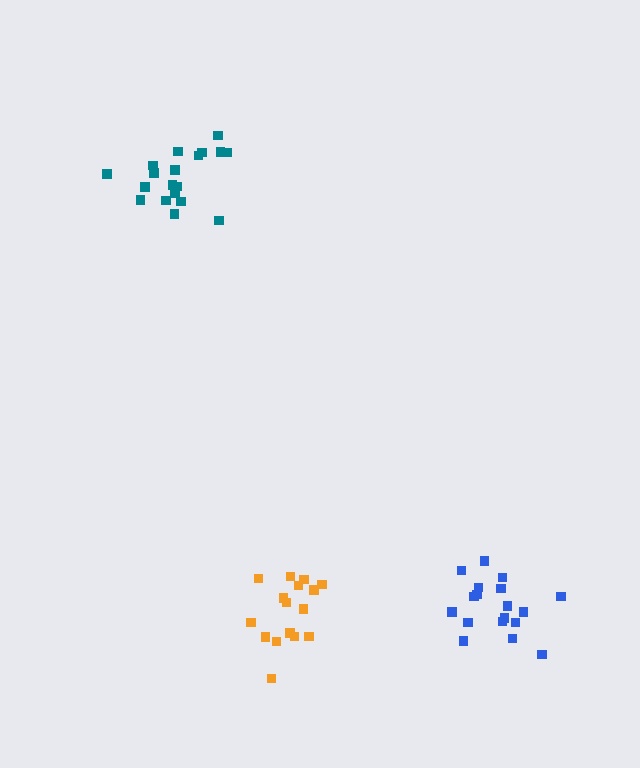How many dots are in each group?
Group 1: 16 dots, Group 2: 19 dots, Group 3: 18 dots (53 total).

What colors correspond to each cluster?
The clusters are colored: orange, teal, blue.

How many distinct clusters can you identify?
There are 3 distinct clusters.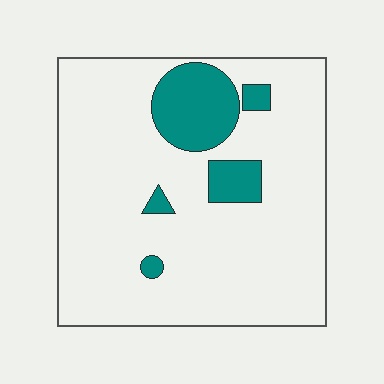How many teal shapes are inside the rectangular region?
5.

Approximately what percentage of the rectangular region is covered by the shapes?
Approximately 15%.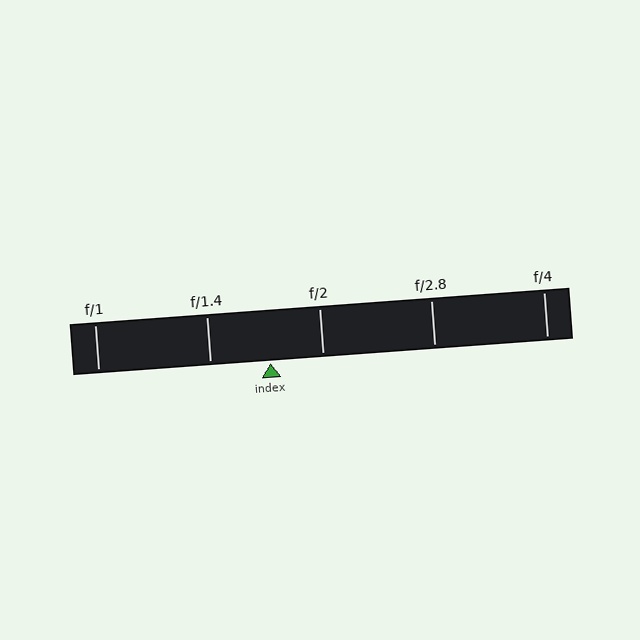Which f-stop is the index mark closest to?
The index mark is closest to f/2.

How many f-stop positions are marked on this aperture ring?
There are 5 f-stop positions marked.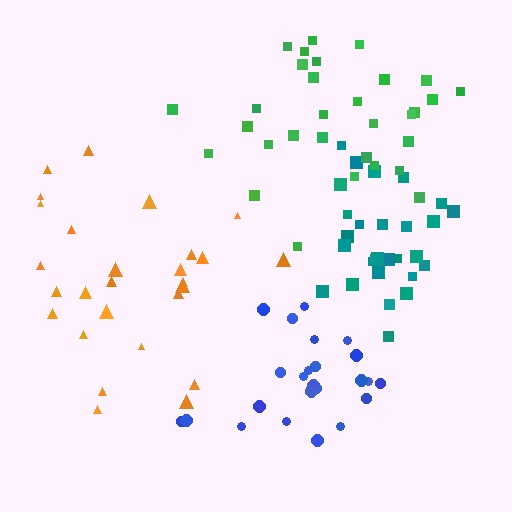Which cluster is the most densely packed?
Teal.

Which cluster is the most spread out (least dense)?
Orange.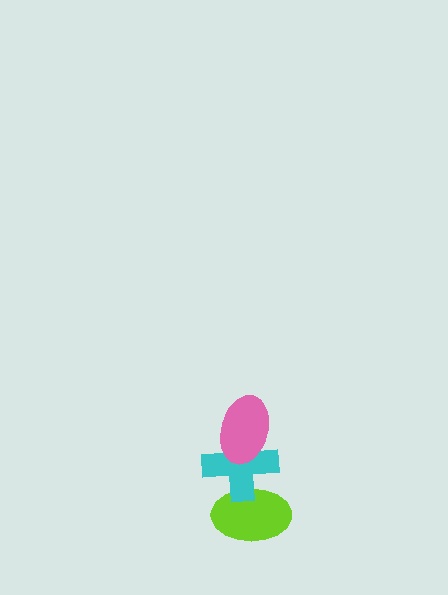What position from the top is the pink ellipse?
The pink ellipse is 1st from the top.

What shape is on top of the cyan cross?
The pink ellipse is on top of the cyan cross.